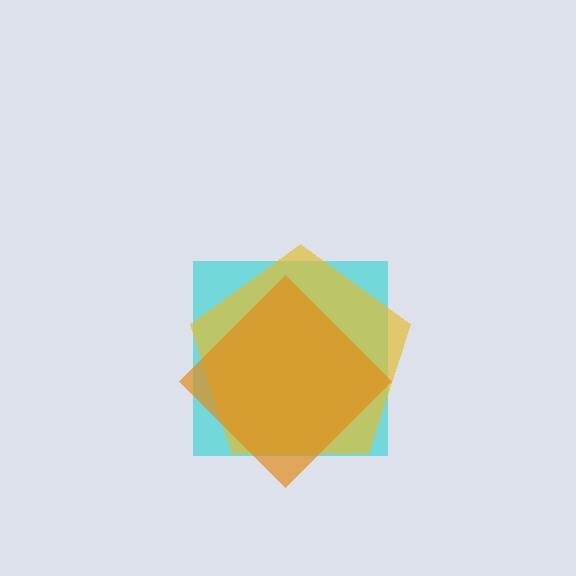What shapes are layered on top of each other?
The layered shapes are: a cyan square, a yellow pentagon, an orange diamond.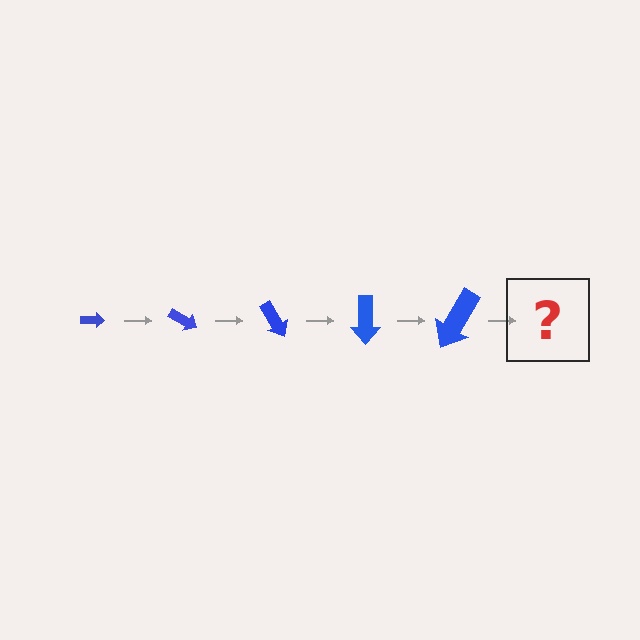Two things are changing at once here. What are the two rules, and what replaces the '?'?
The two rules are that the arrow grows larger each step and it rotates 30 degrees each step. The '?' should be an arrow, larger than the previous one and rotated 150 degrees from the start.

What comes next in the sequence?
The next element should be an arrow, larger than the previous one and rotated 150 degrees from the start.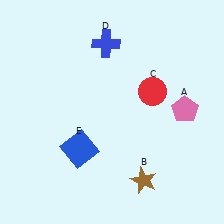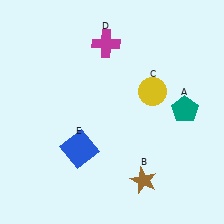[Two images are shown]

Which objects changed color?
A changed from pink to teal. C changed from red to yellow. D changed from blue to magenta.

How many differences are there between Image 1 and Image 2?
There are 3 differences between the two images.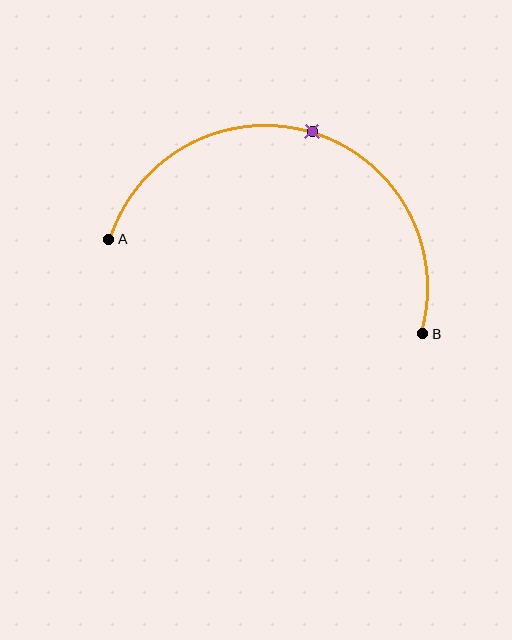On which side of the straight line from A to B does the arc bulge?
The arc bulges above the straight line connecting A and B.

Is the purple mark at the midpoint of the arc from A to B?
Yes. The purple mark lies on the arc at equal arc-length from both A and B — it is the arc midpoint.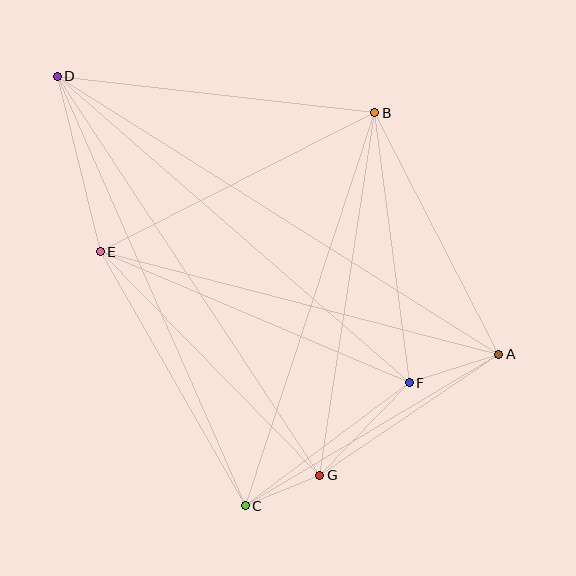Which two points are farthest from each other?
Points A and D are farthest from each other.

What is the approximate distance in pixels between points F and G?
The distance between F and G is approximately 129 pixels.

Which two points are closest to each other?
Points C and G are closest to each other.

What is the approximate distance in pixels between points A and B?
The distance between A and B is approximately 271 pixels.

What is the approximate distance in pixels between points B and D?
The distance between B and D is approximately 319 pixels.